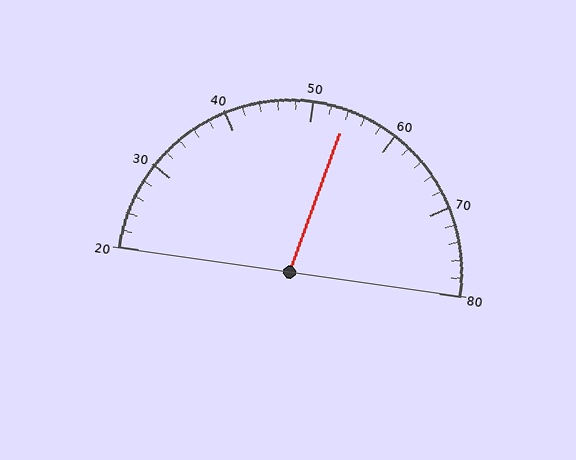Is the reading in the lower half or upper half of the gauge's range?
The reading is in the upper half of the range (20 to 80).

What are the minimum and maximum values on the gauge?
The gauge ranges from 20 to 80.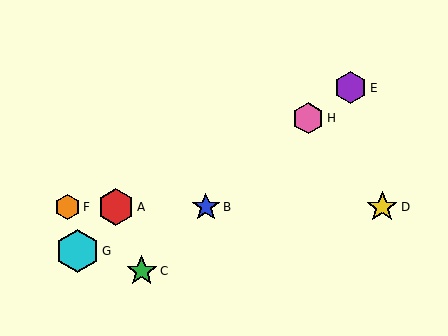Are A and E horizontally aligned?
No, A is at y≈207 and E is at y≈88.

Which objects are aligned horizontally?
Objects A, B, D, F are aligned horizontally.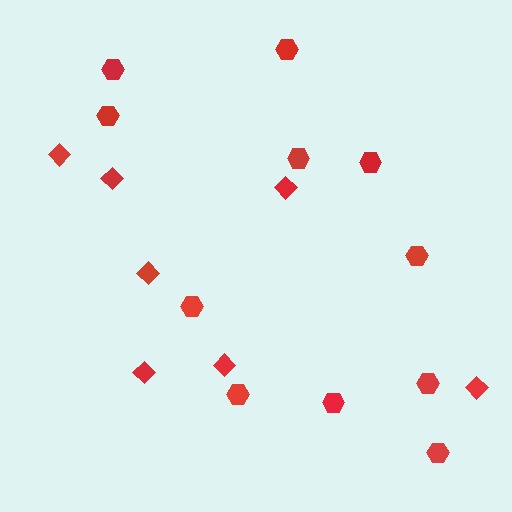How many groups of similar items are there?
There are 2 groups: one group of hexagons (11) and one group of diamonds (7).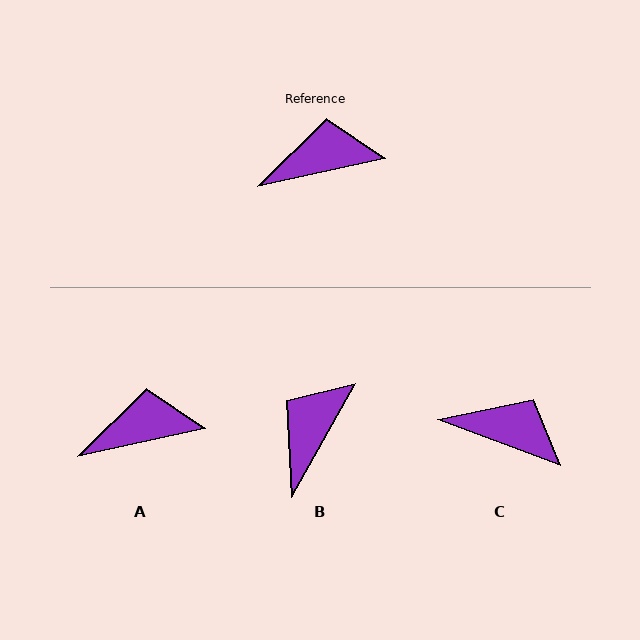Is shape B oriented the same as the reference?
No, it is off by about 48 degrees.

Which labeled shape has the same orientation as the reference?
A.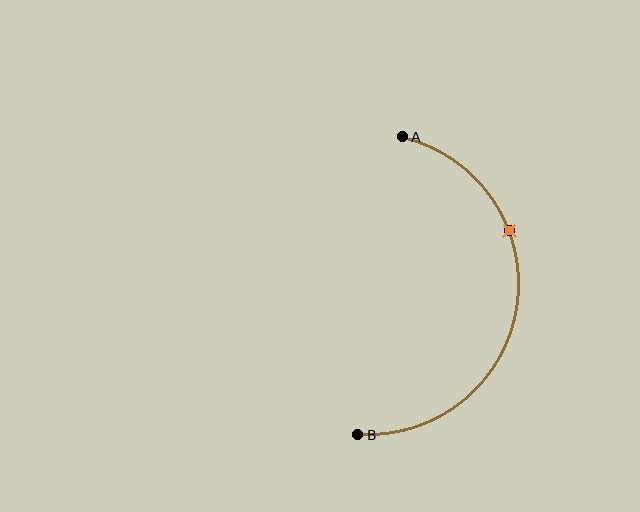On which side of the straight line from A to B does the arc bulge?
The arc bulges to the right of the straight line connecting A and B.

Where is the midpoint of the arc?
The arc midpoint is the point on the curve farthest from the straight line joining A and B. It sits to the right of that line.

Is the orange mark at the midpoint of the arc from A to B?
No. The orange mark lies on the arc but is closer to endpoint A. The arc midpoint would be at the point on the curve equidistant along the arc from both A and B.